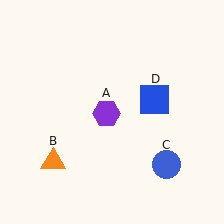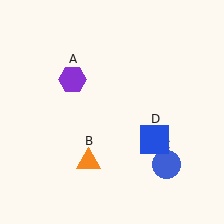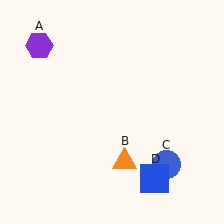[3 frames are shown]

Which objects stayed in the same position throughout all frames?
Blue circle (object C) remained stationary.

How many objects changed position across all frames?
3 objects changed position: purple hexagon (object A), orange triangle (object B), blue square (object D).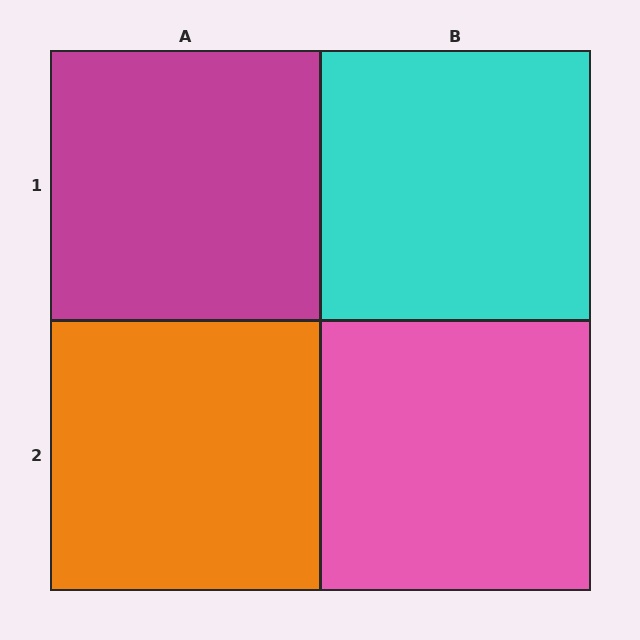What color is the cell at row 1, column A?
Magenta.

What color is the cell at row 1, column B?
Cyan.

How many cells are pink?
1 cell is pink.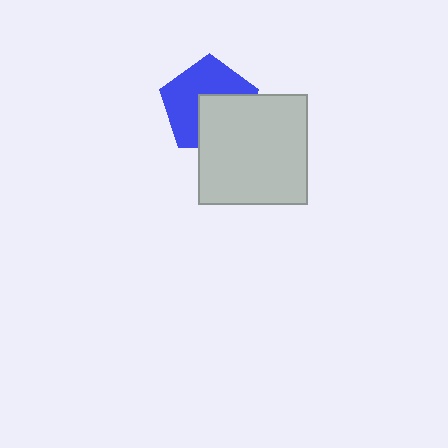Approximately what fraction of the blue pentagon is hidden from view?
Roughly 43% of the blue pentagon is hidden behind the light gray square.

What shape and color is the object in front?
The object in front is a light gray square.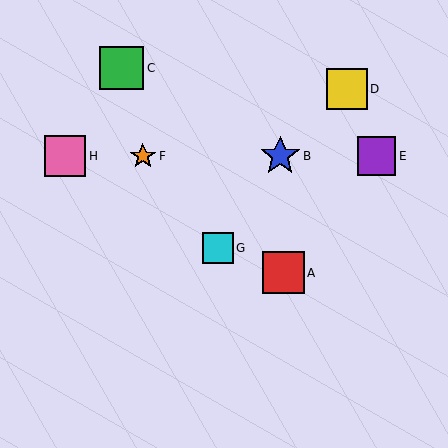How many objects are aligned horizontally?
4 objects (B, E, F, H) are aligned horizontally.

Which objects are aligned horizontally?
Objects B, E, F, H are aligned horizontally.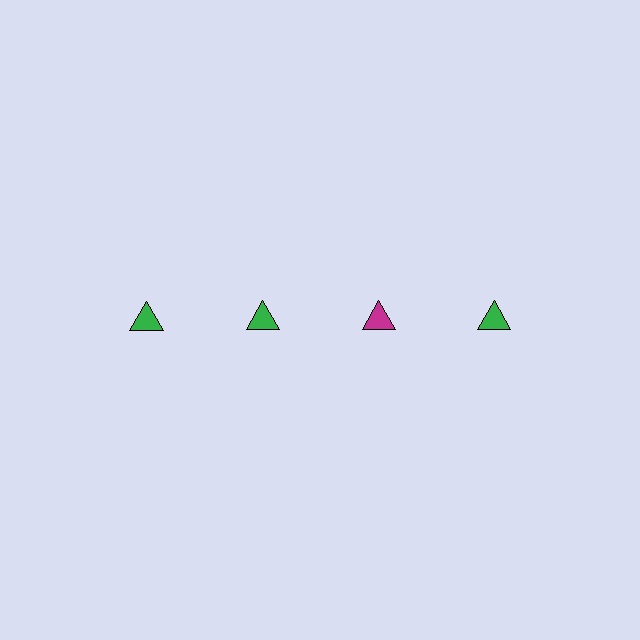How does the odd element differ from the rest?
It has a different color: magenta instead of green.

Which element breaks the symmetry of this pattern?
The magenta triangle in the top row, center column breaks the symmetry. All other shapes are green triangles.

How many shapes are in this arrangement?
There are 4 shapes arranged in a grid pattern.